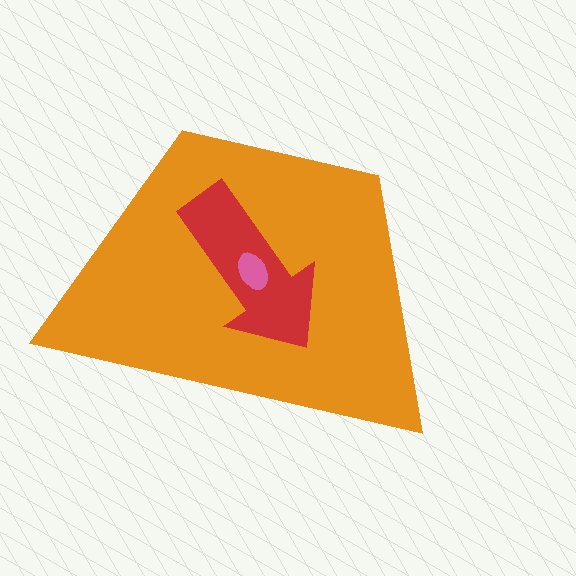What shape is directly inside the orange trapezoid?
The red arrow.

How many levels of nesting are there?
3.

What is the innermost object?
The pink ellipse.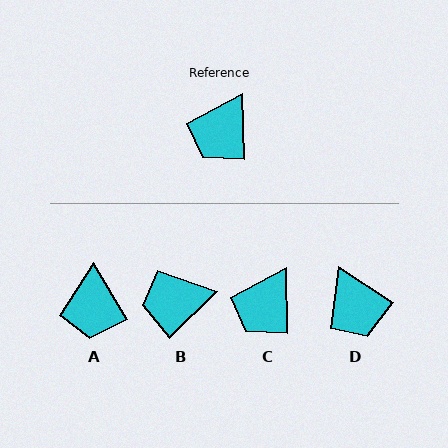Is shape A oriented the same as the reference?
No, it is off by about 30 degrees.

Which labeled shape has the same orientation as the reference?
C.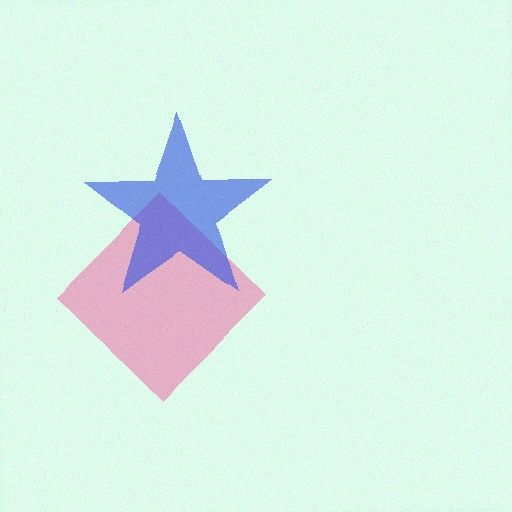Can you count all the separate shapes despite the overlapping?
Yes, there are 2 separate shapes.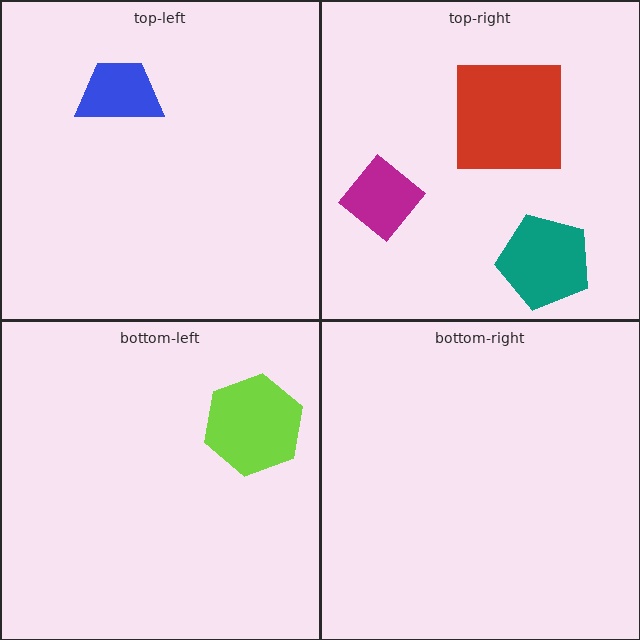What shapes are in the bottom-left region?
The lime hexagon.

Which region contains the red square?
The top-right region.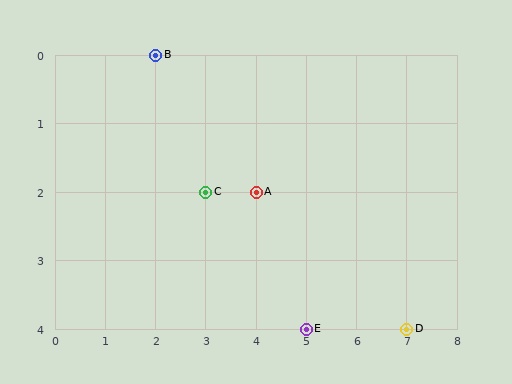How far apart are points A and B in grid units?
Points A and B are 2 columns and 2 rows apart (about 2.8 grid units diagonally).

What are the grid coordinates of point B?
Point B is at grid coordinates (2, 0).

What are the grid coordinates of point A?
Point A is at grid coordinates (4, 2).